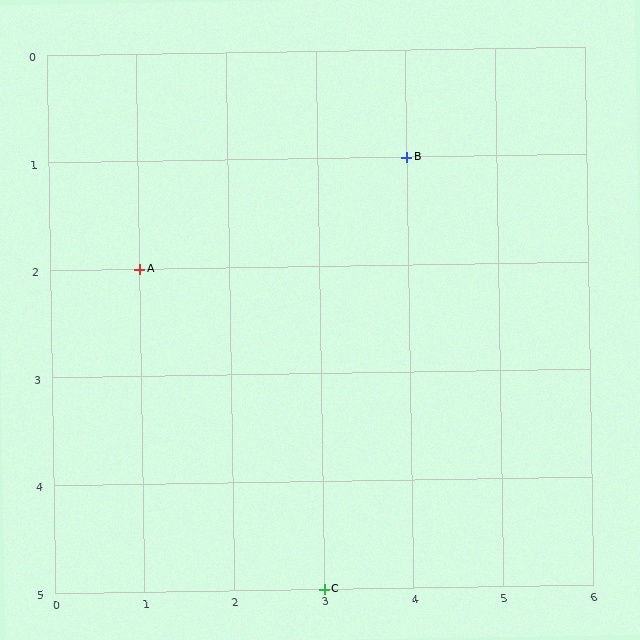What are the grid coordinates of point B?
Point B is at grid coordinates (4, 1).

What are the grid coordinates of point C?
Point C is at grid coordinates (3, 5).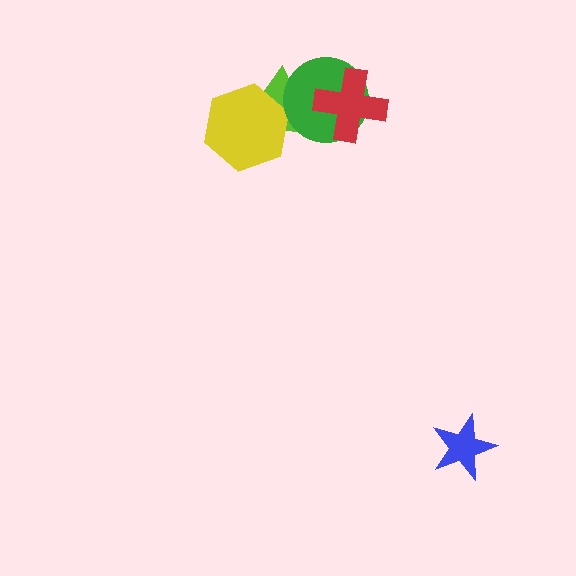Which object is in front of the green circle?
The red cross is in front of the green circle.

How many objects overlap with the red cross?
1 object overlaps with the red cross.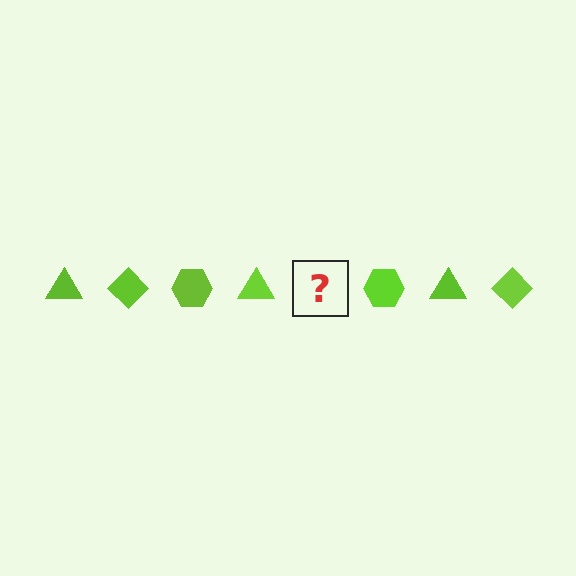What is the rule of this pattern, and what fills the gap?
The rule is that the pattern cycles through triangle, diamond, hexagon shapes in lime. The gap should be filled with a lime diamond.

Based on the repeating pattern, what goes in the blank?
The blank should be a lime diamond.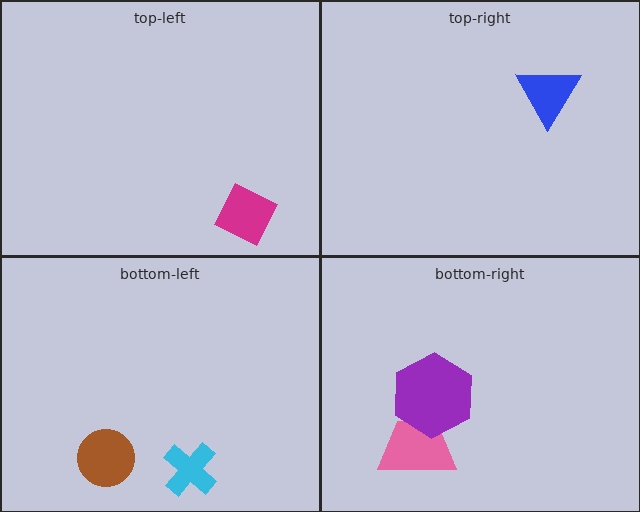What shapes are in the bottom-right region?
The pink trapezoid, the purple hexagon.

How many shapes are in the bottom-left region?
2.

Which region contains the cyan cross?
The bottom-left region.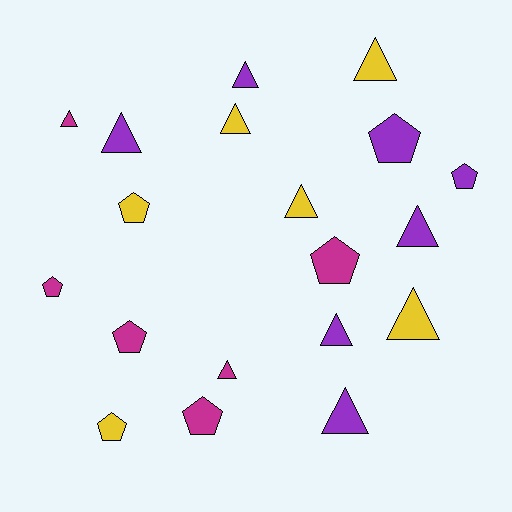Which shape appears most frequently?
Triangle, with 11 objects.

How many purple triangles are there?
There are 5 purple triangles.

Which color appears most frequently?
Purple, with 7 objects.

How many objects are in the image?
There are 19 objects.